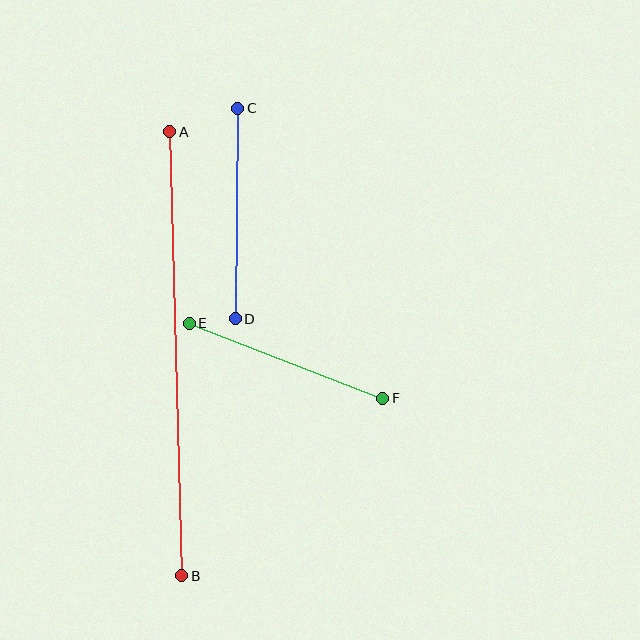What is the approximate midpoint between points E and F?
The midpoint is at approximately (286, 361) pixels.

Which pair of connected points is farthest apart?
Points A and B are farthest apart.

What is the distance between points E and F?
The distance is approximately 208 pixels.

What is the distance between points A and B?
The distance is approximately 444 pixels.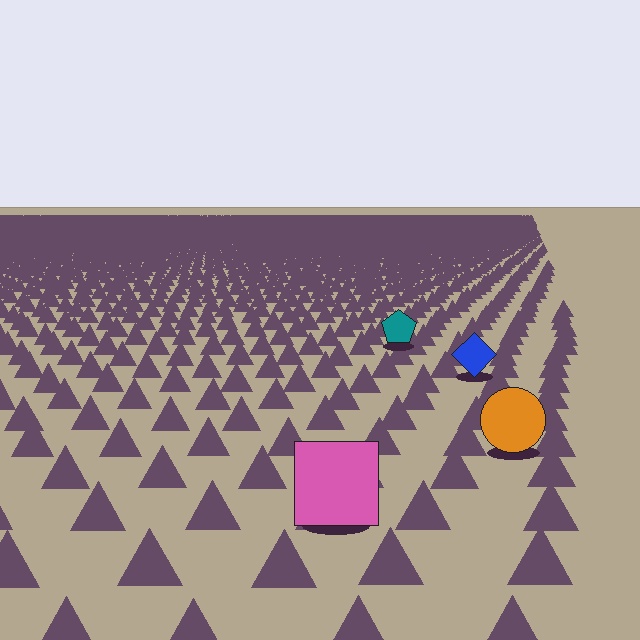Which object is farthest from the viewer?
The teal pentagon is farthest from the viewer. It appears smaller and the ground texture around it is denser.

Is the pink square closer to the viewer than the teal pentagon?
Yes. The pink square is closer — you can tell from the texture gradient: the ground texture is coarser near it.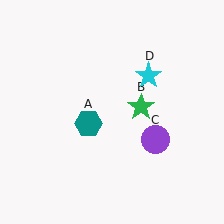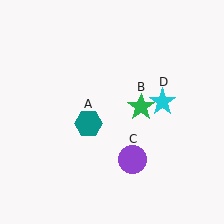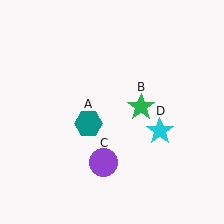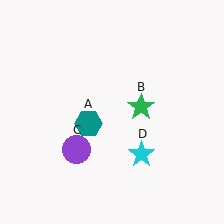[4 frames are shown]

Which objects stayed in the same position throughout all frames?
Teal hexagon (object A) and green star (object B) remained stationary.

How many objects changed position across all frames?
2 objects changed position: purple circle (object C), cyan star (object D).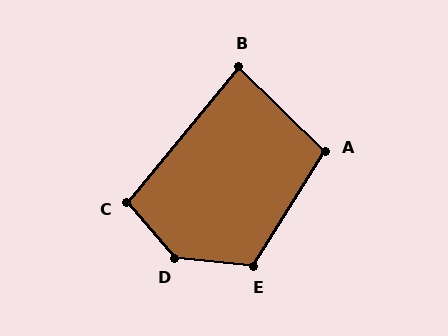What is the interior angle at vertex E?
Approximately 116 degrees (obtuse).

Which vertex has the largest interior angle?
D, at approximately 137 degrees.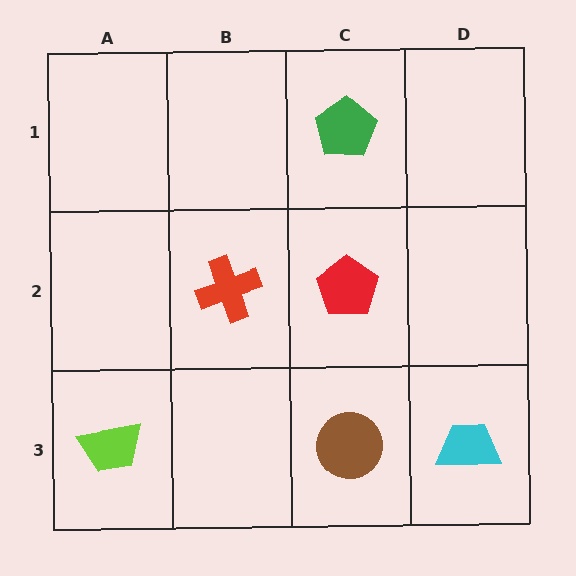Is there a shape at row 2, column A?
No, that cell is empty.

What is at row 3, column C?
A brown circle.